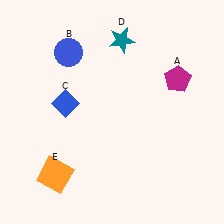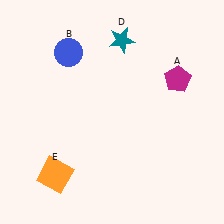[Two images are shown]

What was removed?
The blue diamond (C) was removed in Image 2.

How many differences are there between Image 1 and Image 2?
There is 1 difference between the two images.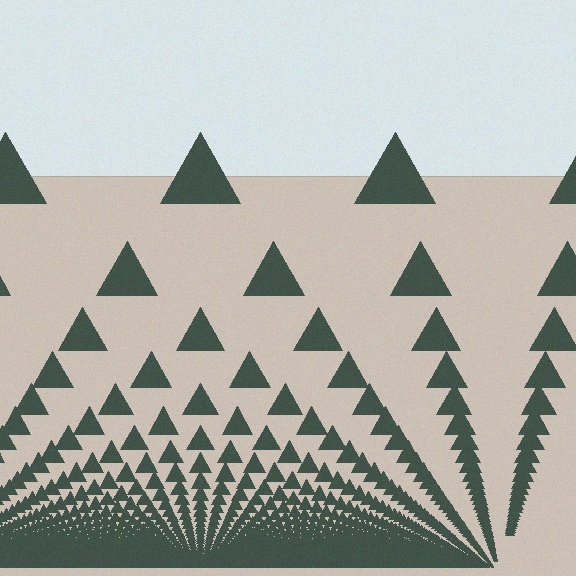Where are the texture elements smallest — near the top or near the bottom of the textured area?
Near the bottom.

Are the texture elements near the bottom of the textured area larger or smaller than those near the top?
Smaller. The gradient is inverted — elements near the bottom are smaller and denser.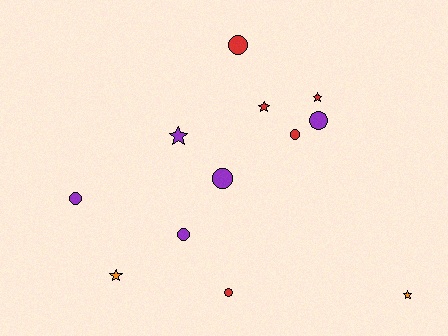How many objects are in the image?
There are 12 objects.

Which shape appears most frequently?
Circle, with 7 objects.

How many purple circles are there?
There are 4 purple circles.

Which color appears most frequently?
Red, with 5 objects.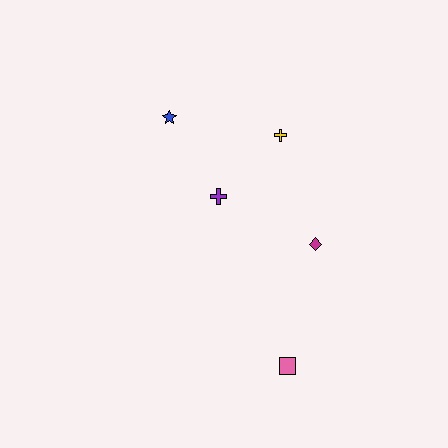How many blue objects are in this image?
There is 1 blue object.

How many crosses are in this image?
There are 2 crosses.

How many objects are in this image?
There are 5 objects.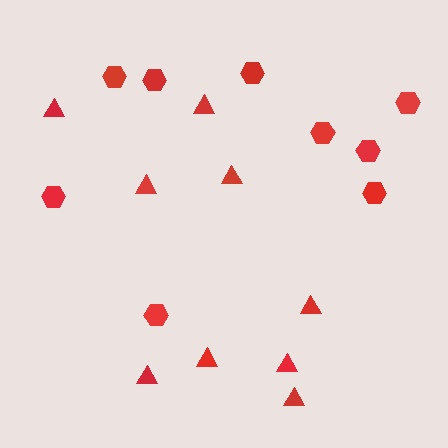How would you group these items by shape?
There are 2 groups: one group of hexagons (9) and one group of triangles (9).